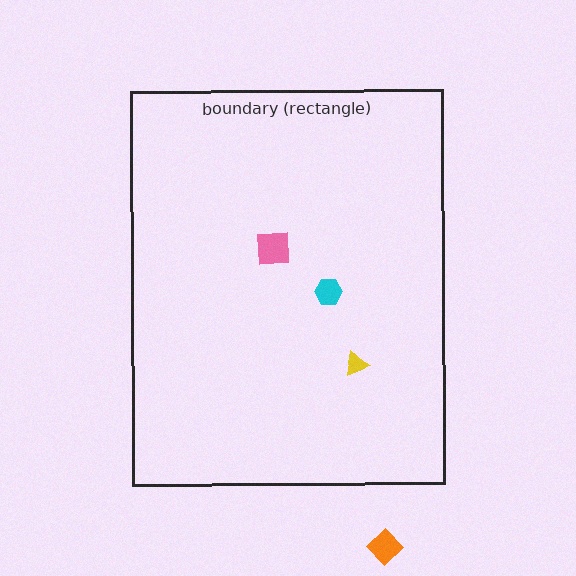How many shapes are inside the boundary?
3 inside, 1 outside.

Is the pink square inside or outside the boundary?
Inside.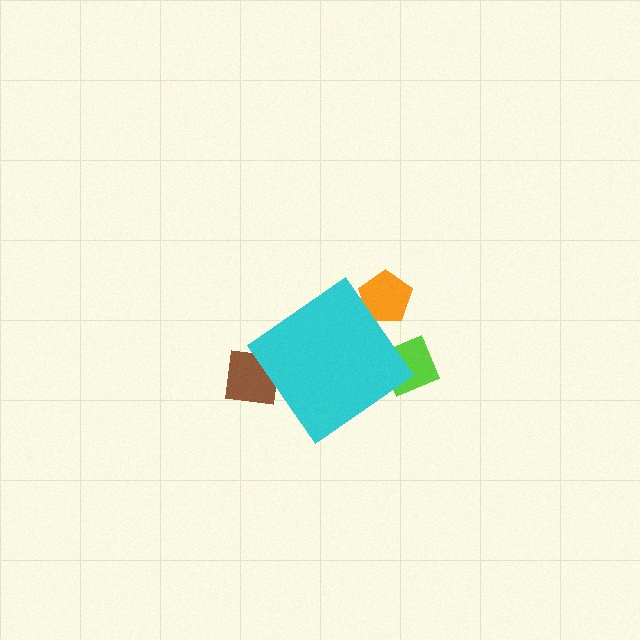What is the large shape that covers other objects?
A cyan diamond.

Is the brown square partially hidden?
Yes, the brown square is partially hidden behind the cyan diamond.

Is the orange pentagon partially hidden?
Yes, the orange pentagon is partially hidden behind the cyan diamond.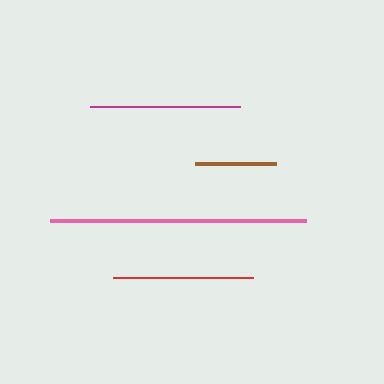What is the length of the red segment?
The red segment is approximately 141 pixels long.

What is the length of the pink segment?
The pink segment is approximately 256 pixels long.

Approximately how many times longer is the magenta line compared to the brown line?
The magenta line is approximately 1.9 times the length of the brown line.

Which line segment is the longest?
The pink line is the longest at approximately 256 pixels.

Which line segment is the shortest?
The brown line is the shortest at approximately 81 pixels.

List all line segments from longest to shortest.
From longest to shortest: pink, magenta, red, brown.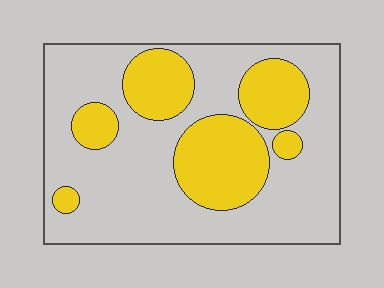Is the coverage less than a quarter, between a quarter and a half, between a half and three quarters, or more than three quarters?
Between a quarter and a half.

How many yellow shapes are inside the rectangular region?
6.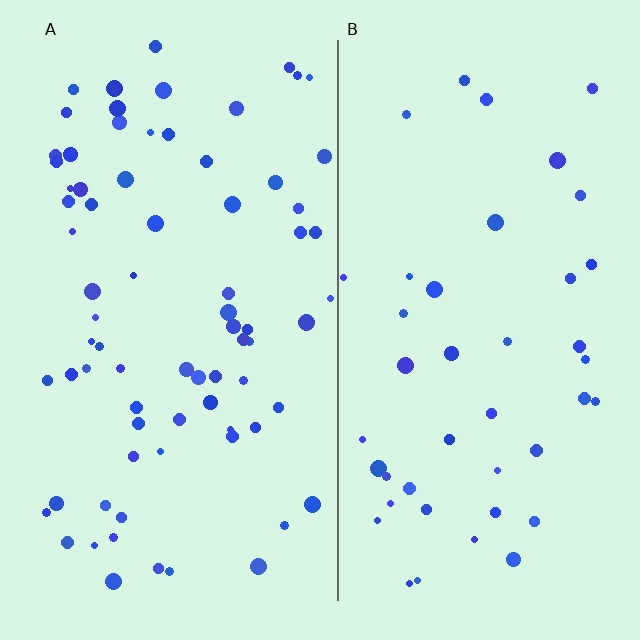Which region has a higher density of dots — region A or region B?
A (the left).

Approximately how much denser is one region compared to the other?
Approximately 1.8× — region A over region B.